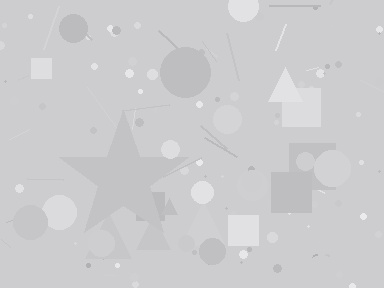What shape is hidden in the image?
A star is hidden in the image.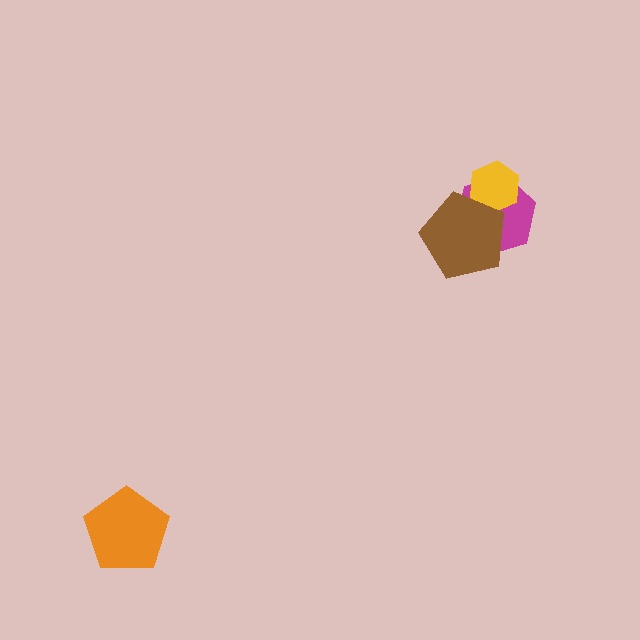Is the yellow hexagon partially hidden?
Yes, it is partially covered by another shape.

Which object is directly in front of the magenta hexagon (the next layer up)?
The yellow hexagon is directly in front of the magenta hexagon.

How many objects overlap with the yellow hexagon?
2 objects overlap with the yellow hexagon.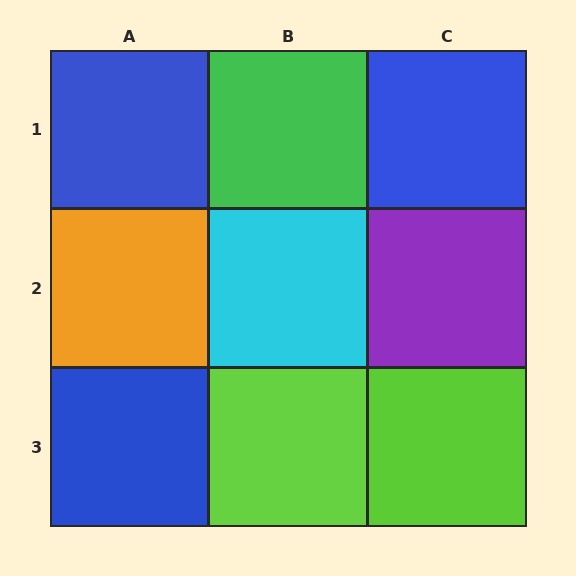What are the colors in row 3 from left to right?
Blue, lime, lime.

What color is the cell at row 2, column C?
Purple.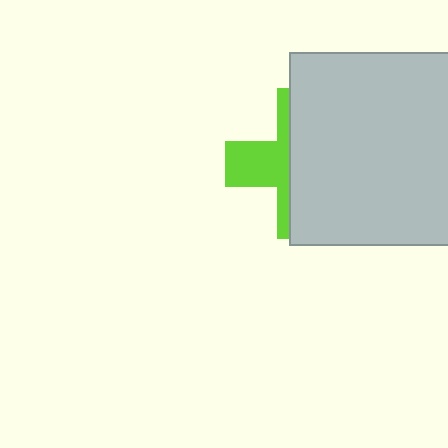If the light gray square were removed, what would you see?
You would see the complete lime cross.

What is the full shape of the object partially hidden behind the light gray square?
The partially hidden object is a lime cross.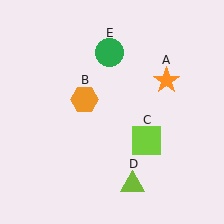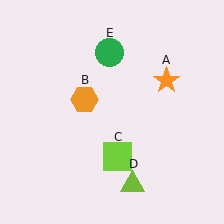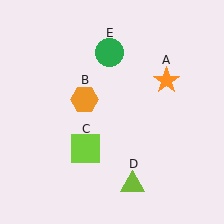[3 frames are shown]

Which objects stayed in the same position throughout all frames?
Orange star (object A) and orange hexagon (object B) and lime triangle (object D) and green circle (object E) remained stationary.